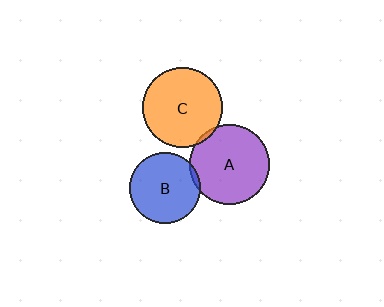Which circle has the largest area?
Circle A (purple).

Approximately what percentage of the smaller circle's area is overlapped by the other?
Approximately 5%.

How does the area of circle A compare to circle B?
Approximately 1.3 times.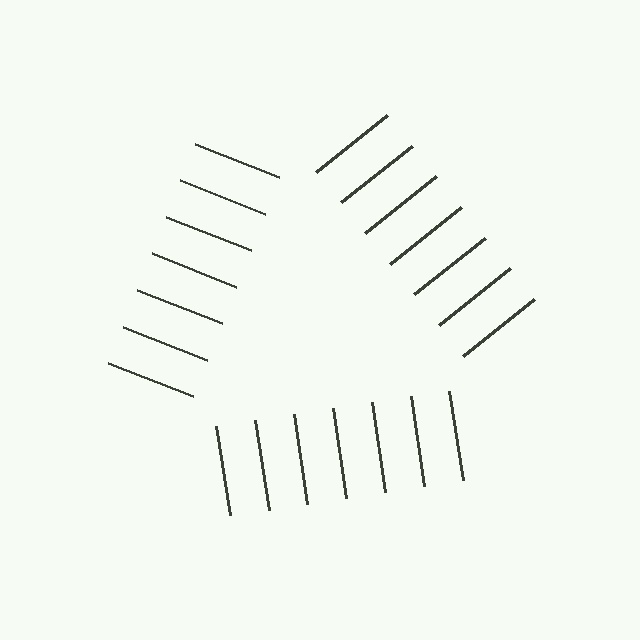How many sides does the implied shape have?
3 sides — the line-ends trace a triangle.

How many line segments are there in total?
21 — 7 along each of the 3 edges.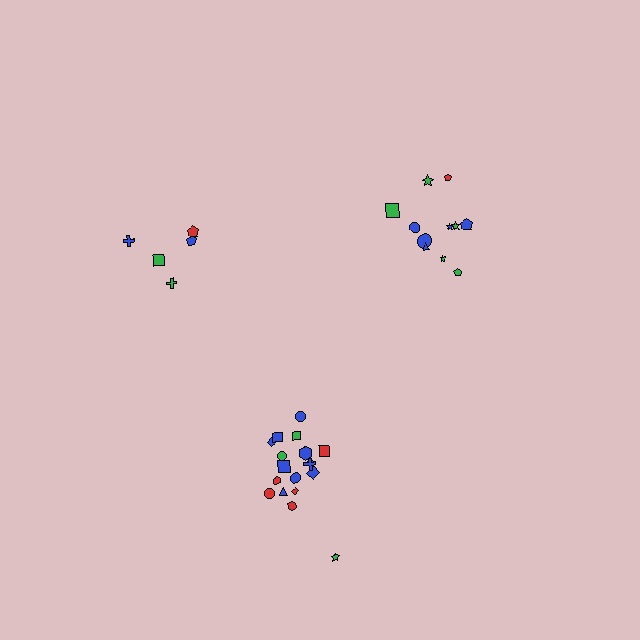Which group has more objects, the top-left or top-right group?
The top-right group.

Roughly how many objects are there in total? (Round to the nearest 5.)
Roughly 35 objects in total.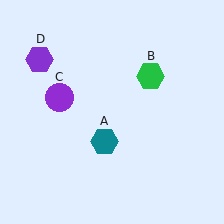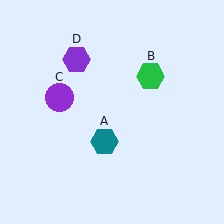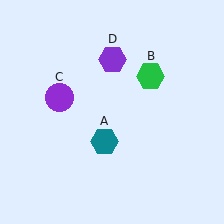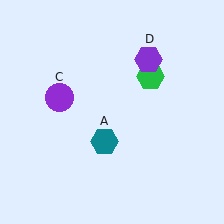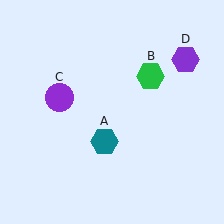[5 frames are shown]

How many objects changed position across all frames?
1 object changed position: purple hexagon (object D).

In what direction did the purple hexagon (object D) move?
The purple hexagon (object D) moved right.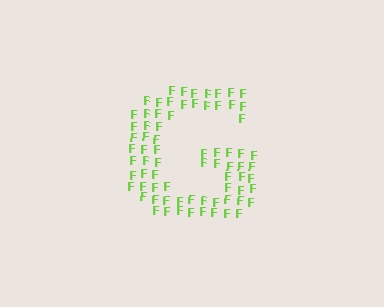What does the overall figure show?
The overall figure shows the letter G.